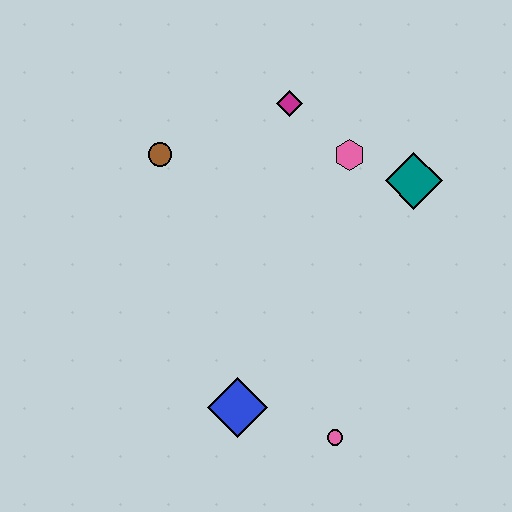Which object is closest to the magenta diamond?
The pink hexagon is closest to the magenta diamond.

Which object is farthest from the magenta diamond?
The pink circle is farthest from the magenta diamond.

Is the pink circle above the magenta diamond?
No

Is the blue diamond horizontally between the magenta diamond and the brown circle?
Yes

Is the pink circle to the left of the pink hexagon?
Yes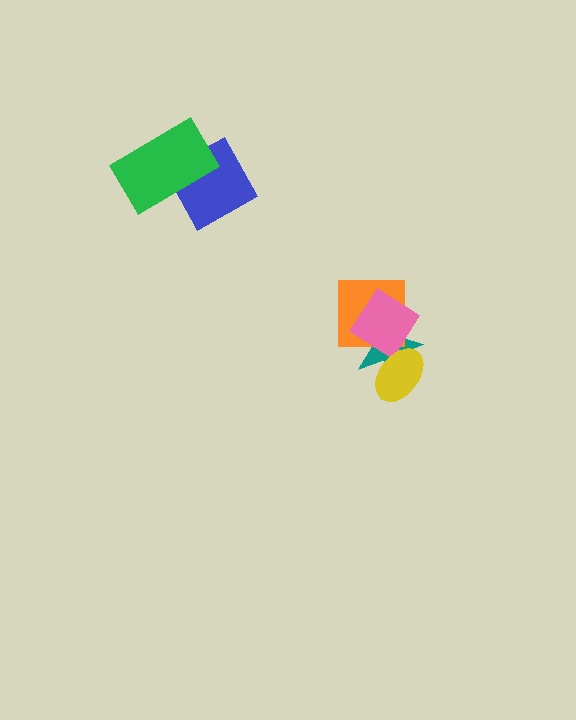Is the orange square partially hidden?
Yes, it is partially covered by another shape.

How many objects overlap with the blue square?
1 object overlaps with the blue square.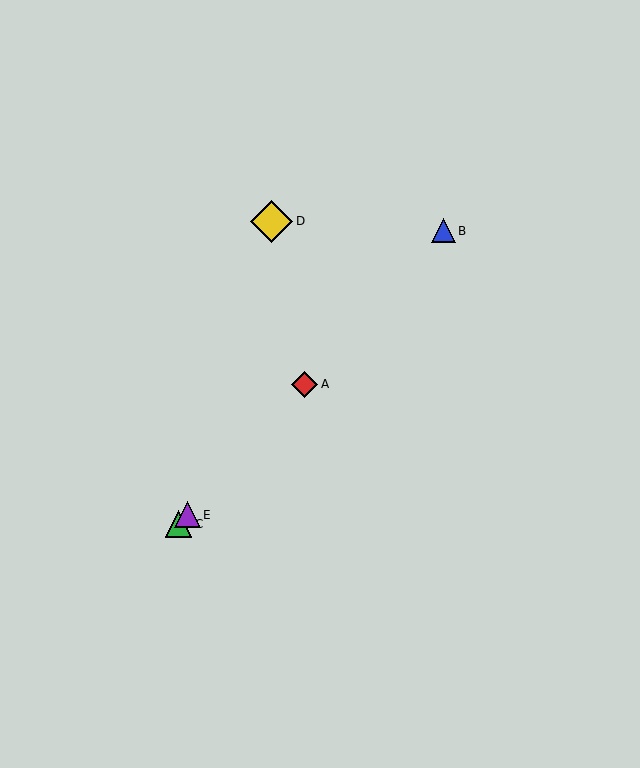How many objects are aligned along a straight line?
4 objects (A, B, C, E) are aligned along a straight line.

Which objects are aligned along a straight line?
Objects A, B, C, E are aligned along a straight line.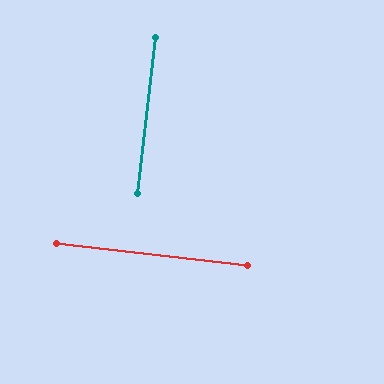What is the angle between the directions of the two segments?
Approximately 90 degrees.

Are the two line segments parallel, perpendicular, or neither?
Perpendicular — they meet at approximately 90°.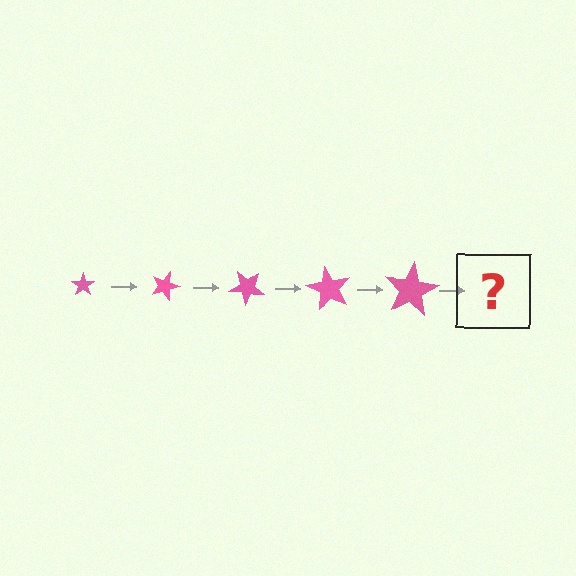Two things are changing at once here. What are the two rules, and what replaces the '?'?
The two rules are that the star grows larger each step and it rotates 20 degrees each step. The '?' should be a star, larger than the previous one and rotated 100 degrees from the start.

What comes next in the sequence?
The next element should be a star, larger than the previous one and rotated 100 degrees from the start.